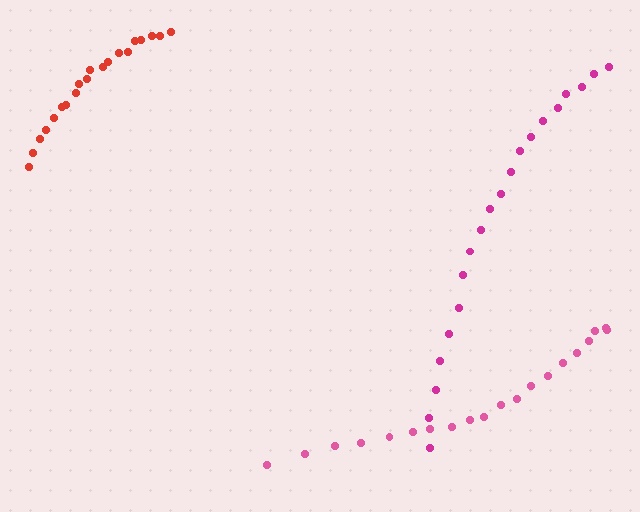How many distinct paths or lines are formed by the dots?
There are 3 distinct paths.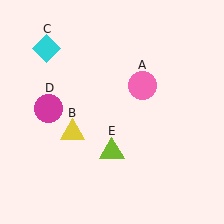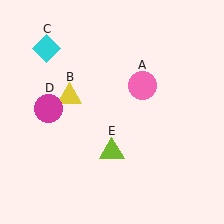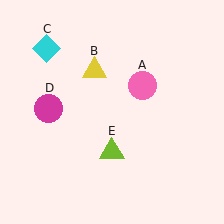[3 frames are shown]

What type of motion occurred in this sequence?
The yellow triangle (object B) rotated clockwise around the center of the scene.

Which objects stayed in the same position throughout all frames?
Pink circle (object A) and cyan diamond (object C) and magenta circle (object D) and lime triangle (object E) remained stationary.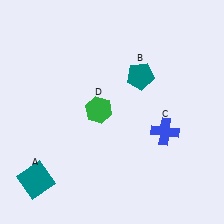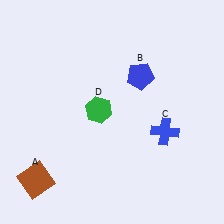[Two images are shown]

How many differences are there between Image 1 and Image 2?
There are 2 differences between the two images.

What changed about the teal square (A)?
In Image 1, A is teal. In Image 2, it changed to brown.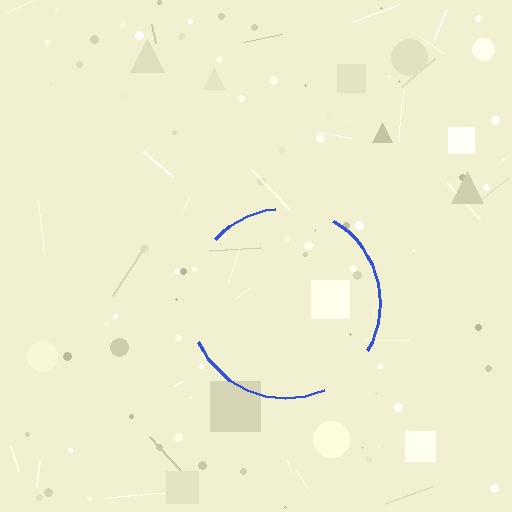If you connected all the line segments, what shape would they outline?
They would outline a circle.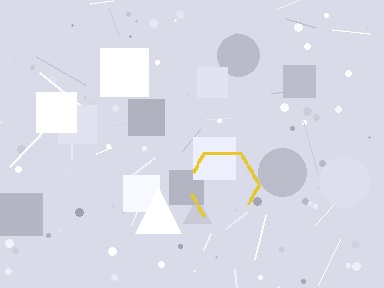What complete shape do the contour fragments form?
The contour fragments form a hexagon.